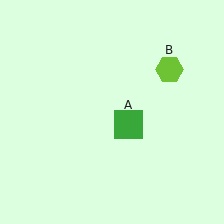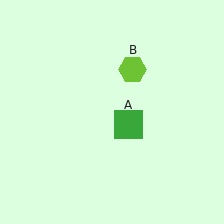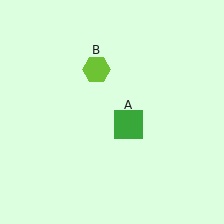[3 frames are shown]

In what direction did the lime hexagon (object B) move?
The lime hexagon (object B) moved left.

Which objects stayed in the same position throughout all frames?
Green square (object A) remained stationary.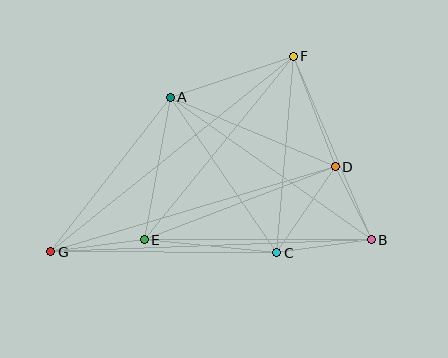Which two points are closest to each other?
Points B and D are closest to each other.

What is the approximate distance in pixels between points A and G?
The distance between A and G is approximately 195 pixels.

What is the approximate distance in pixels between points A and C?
The distance between A and C is approximately 188 pixels.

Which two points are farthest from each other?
Points B and G are farthest from each other.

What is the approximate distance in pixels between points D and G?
The distance between D and G is approximately 297 pixels.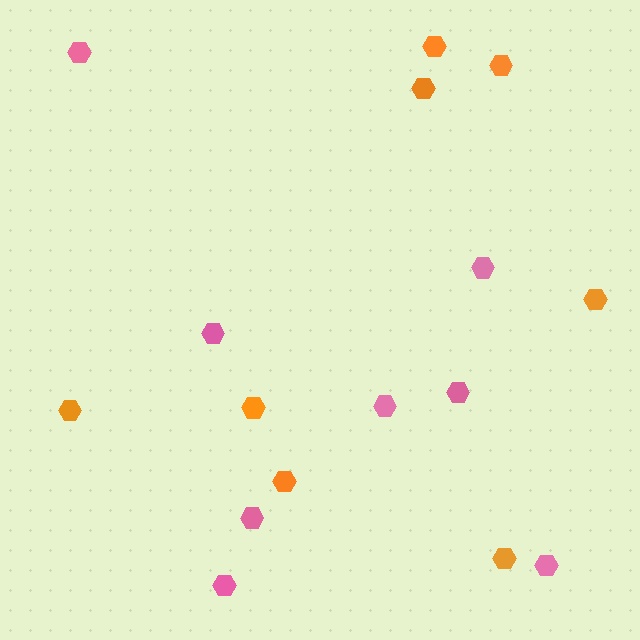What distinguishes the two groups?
There are 2 groups: one group of pink hexagons (8) and one group of orange hexagons (8).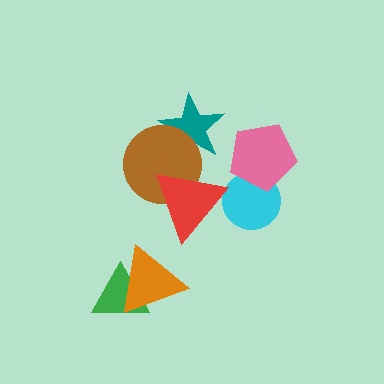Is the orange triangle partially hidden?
No, no other shape covers it.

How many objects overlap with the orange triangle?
1 object overlaps with the orange triangle.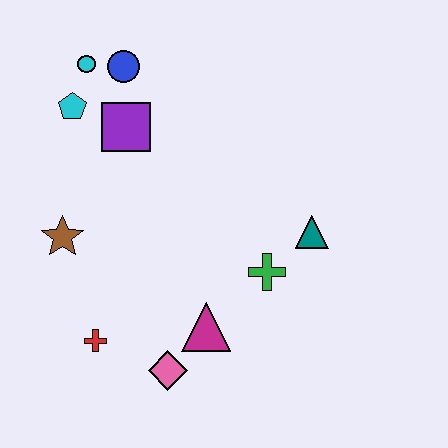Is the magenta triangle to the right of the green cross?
No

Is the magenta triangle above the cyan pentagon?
No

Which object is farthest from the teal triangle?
The cyan circle is farthest from the teal triangle.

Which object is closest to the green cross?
The teal triangle is closest to the green cross.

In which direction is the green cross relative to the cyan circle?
The green cross is below the cyan circle.